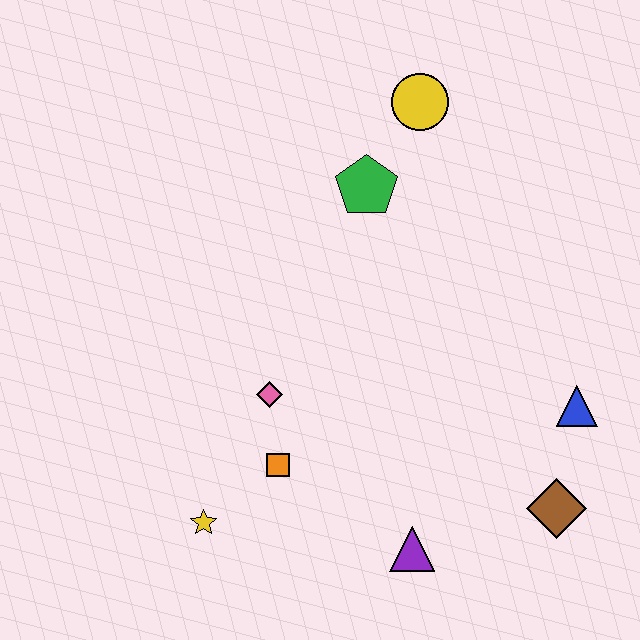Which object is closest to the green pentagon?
The yellow circle is closest to the green pentagon.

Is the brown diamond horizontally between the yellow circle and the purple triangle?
No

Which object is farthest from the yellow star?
The yellow circle is farthest from the yellow star.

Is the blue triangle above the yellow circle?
No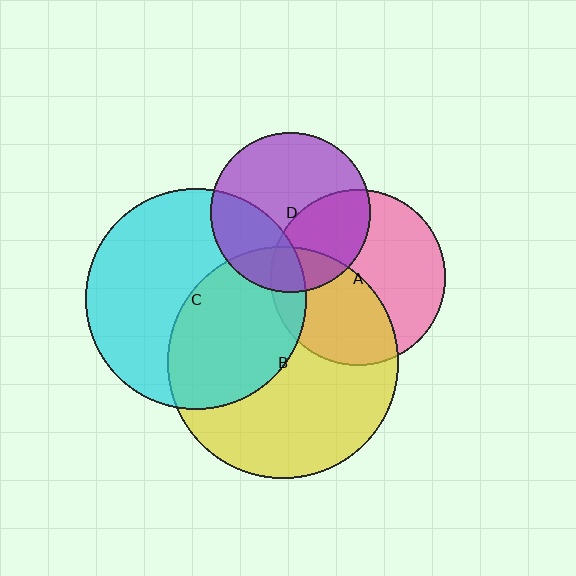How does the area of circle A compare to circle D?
Approximately 1.2 times.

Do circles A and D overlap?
Yes.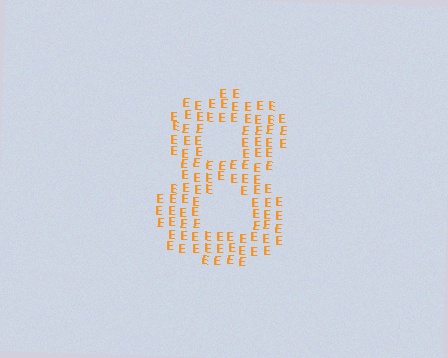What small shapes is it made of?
It is made of small letter E's.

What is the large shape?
The large shape is the digit 8.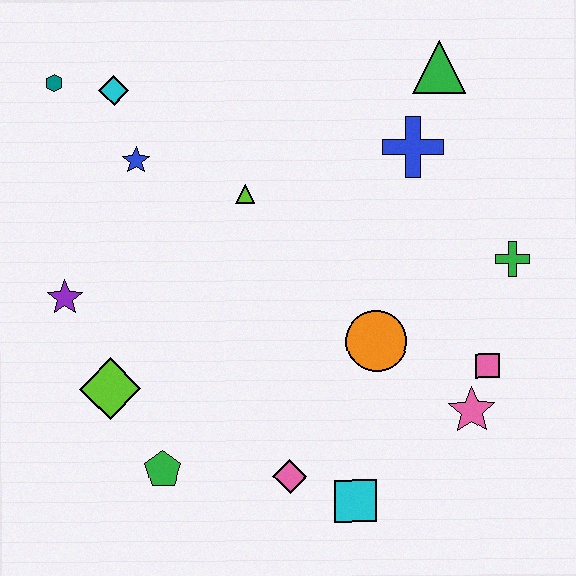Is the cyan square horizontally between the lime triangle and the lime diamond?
No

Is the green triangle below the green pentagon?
No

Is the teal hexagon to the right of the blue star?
No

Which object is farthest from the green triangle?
The green pentagon is farthest from the green triangle.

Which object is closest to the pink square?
The pink star is closest to the pink square.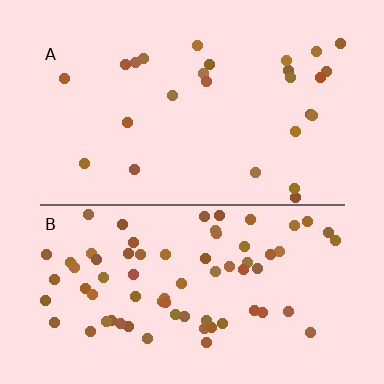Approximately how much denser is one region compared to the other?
Approximately 2.8× — region B over region A.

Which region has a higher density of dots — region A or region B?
B (the bottom).